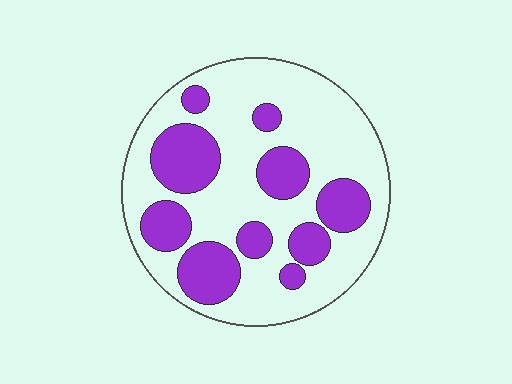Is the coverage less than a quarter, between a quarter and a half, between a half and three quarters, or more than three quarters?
Between a quarter and a half.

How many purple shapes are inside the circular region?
10.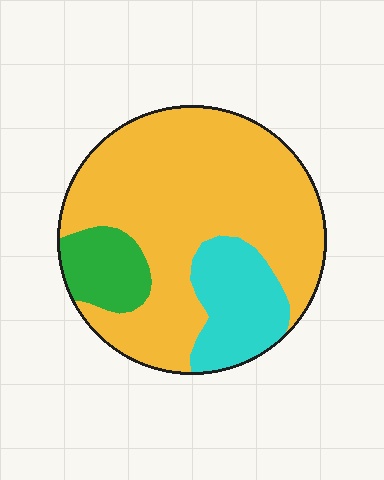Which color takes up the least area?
Green, at roughly 10%.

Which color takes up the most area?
Yellow, at roughly 70%.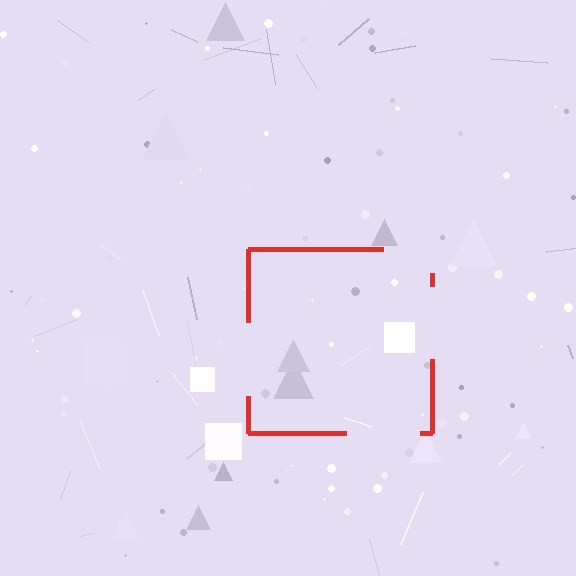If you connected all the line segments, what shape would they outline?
They would outline a square.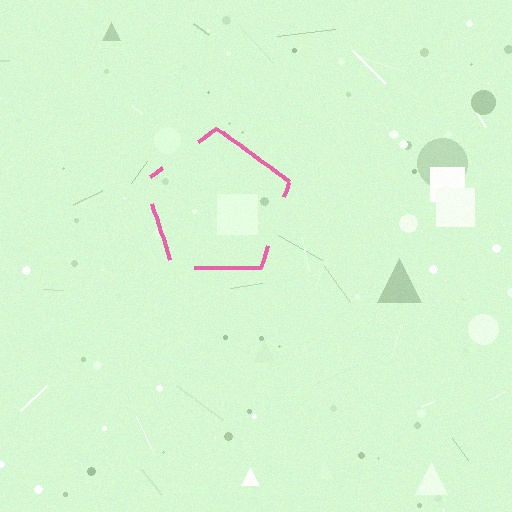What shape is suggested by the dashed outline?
The dashed outline suggests a pentagon.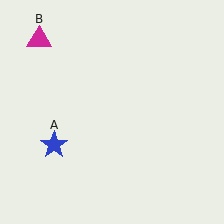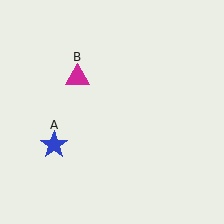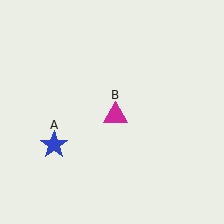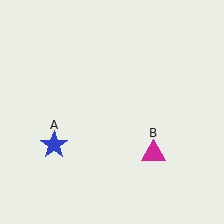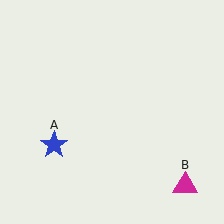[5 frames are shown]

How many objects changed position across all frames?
1 object changed position: magenta triangle (object B).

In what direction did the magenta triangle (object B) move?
The magenta triangle (object B) moved down and to the right.